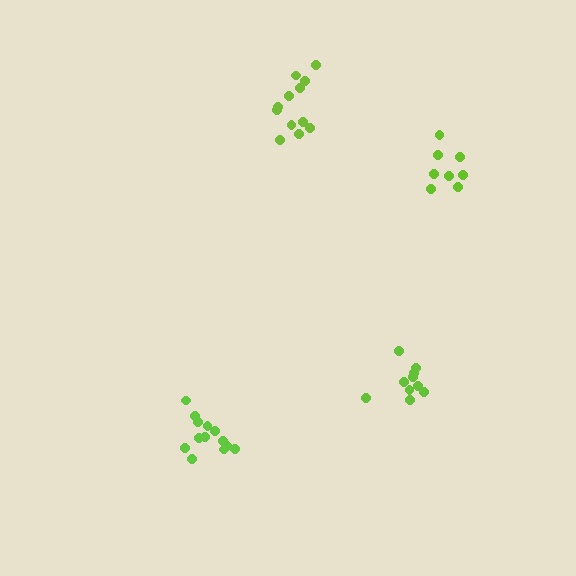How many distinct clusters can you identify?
There are 4 distinct clusters.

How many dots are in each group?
Group 1: 8 dots, Group 2: 12 dots, Group 3: 10 dots, Group 4: 13 dots (43 total).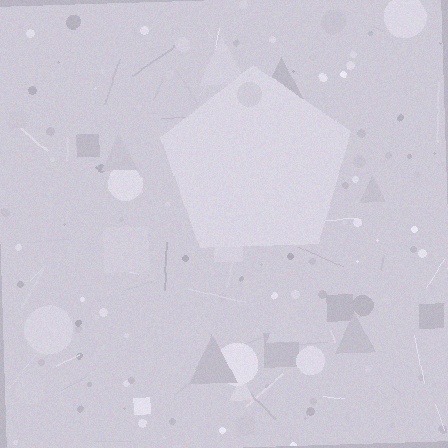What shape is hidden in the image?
A pentagon is hidden in the image.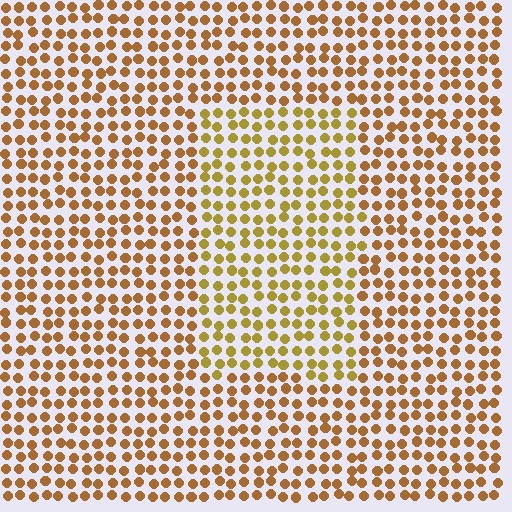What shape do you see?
I see a rectangle.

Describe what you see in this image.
The image is filled with small brown elements in a uniform arrangement. A rectangle-shaped region is visible where the elements are tinted to a slightly different hue, forming a subtle color boundary.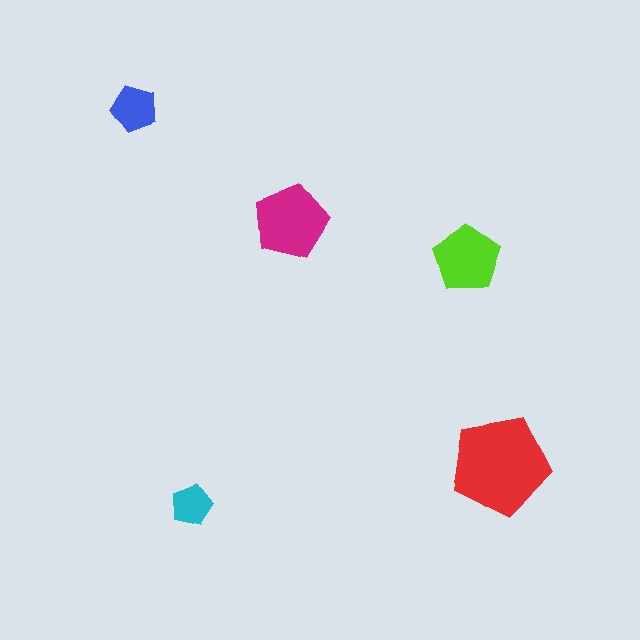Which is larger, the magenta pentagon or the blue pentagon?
The magenta one.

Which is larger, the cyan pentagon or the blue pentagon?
The blue one.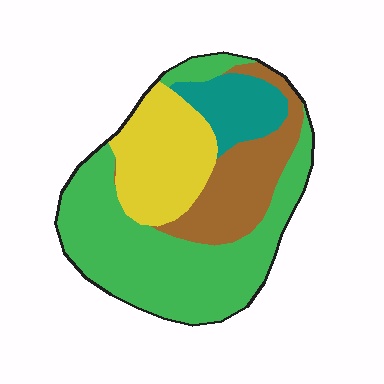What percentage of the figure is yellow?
Yellow covers about 20% of the figure.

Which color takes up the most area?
Green, at roughly 45%.